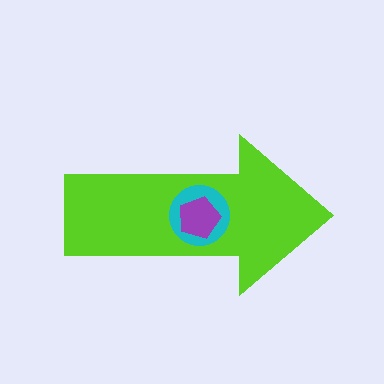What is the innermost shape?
The purple pentagon.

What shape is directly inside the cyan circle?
The purple pentagon.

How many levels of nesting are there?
3.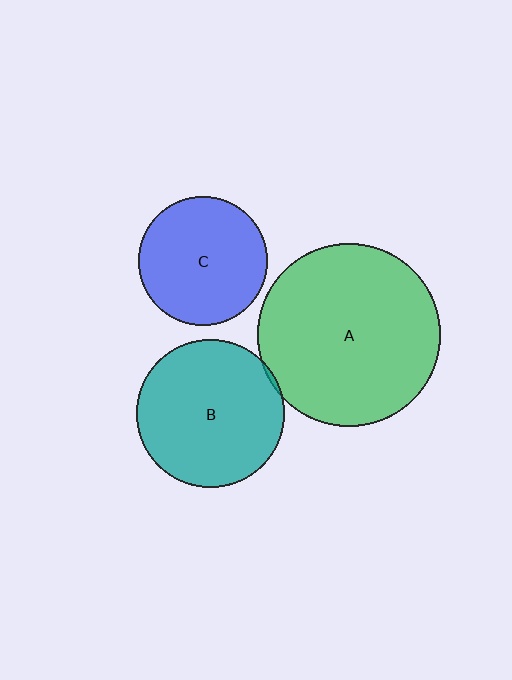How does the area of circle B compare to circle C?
Approximately 1.3 times.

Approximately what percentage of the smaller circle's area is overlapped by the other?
Approximately 5%.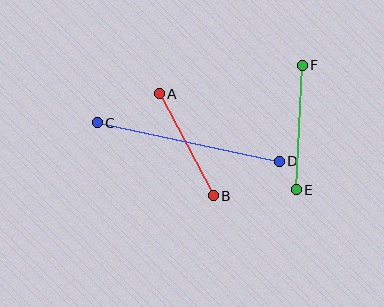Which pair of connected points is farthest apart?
Points C and D are farthest apart.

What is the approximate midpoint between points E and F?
The midpoint is at approximately (299, 127) pixels.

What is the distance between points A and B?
The distance is approximately 115 pixels.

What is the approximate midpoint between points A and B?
The midpoint is at approximately (186, 145) pixels.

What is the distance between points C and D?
The distance is approximately 186 pixels.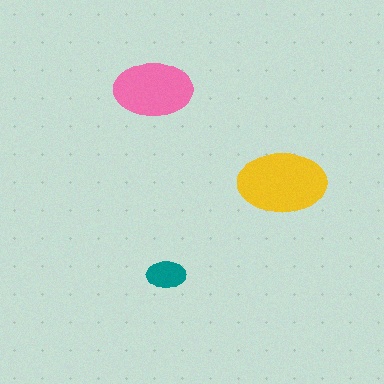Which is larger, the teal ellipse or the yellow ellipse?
The yellow one.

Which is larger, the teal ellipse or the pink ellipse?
The pink one.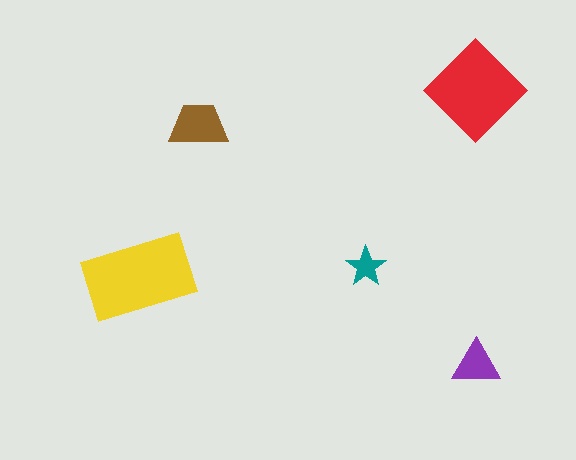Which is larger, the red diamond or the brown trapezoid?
The red diamond.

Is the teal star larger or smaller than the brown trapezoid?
Smaller.